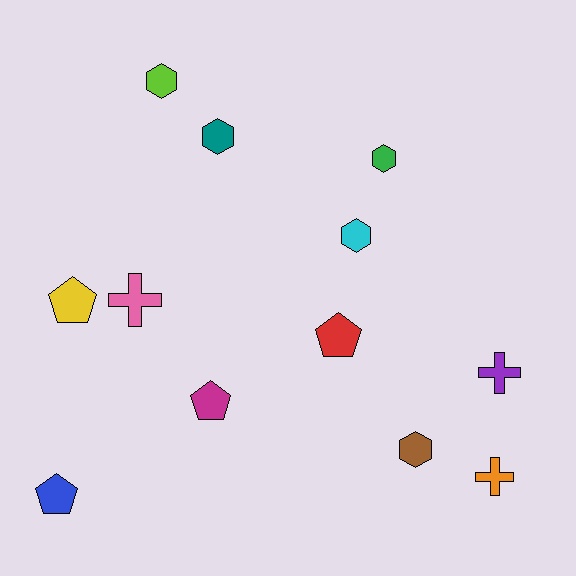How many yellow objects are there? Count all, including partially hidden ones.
There is 1 yellow object.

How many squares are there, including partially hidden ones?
There are no squares.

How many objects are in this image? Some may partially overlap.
There are 12 objects.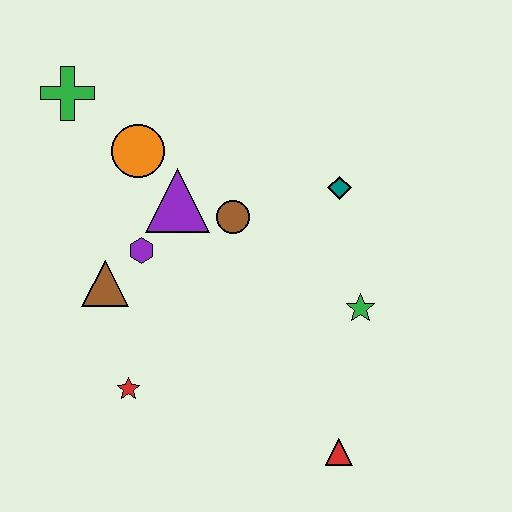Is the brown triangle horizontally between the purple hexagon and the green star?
No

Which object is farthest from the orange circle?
The red triangle is farthest from the orange circle.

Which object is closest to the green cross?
The orange circle is closest to the green cross.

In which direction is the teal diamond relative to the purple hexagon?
The teal diamond is to the right of the purple hexagon.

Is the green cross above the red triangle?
Yes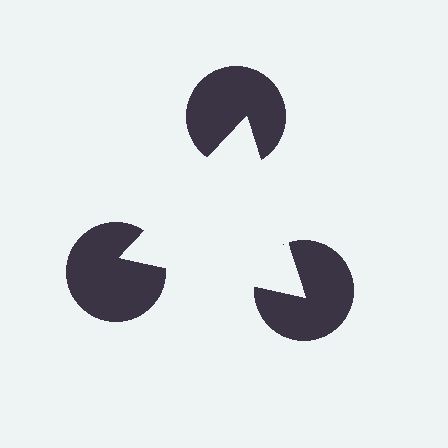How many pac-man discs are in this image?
There are 3 — one at each vertex of the illusory triangle.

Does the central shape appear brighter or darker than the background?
It typically appears slightly brighter than the background, even though no actual brightness change is drawn.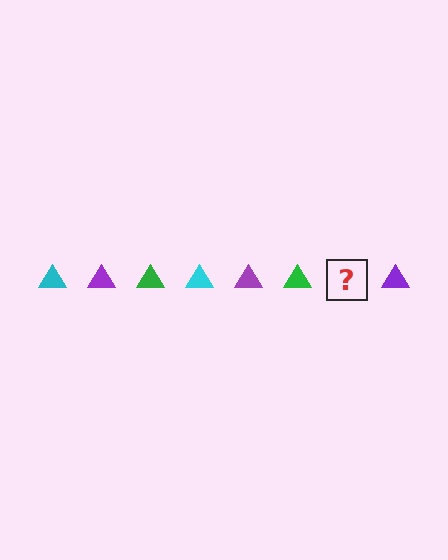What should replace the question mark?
The question mark should be replaced with a cyan triangle.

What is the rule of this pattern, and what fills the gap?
The rule is that the pattern cycles through cyan, purple, green triangles. The gap should be filled with a cyan triangle.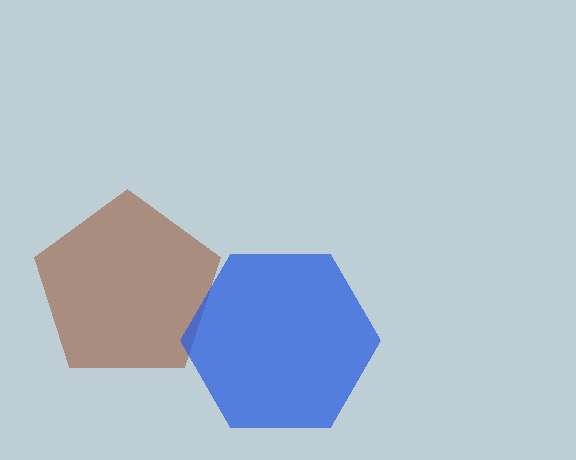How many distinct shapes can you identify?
There are 2 distinct shapes: a brown pentagon, a blue hexagon.